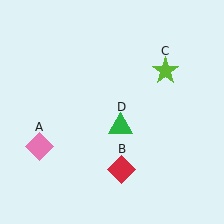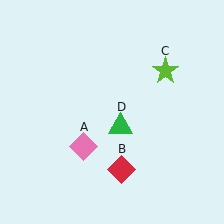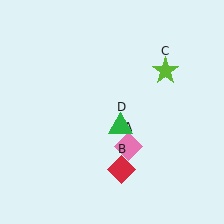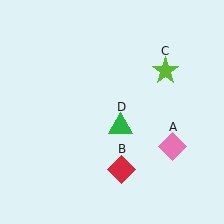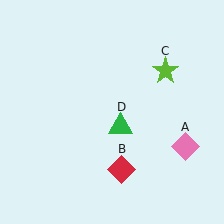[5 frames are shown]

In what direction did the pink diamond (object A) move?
The pink diamond (object A) moved right.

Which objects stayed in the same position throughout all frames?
Red diamond (object B) and lime star (object C) and green triangle (object D) remained stationary.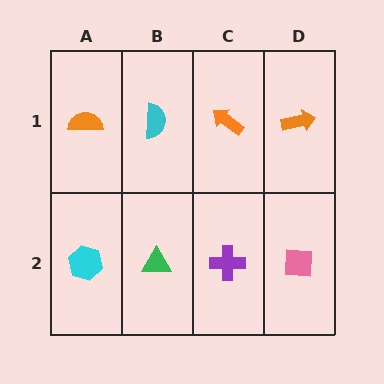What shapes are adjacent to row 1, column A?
A cyan hexagon (row 2, column A), a cyan semicircle (row 1, column B).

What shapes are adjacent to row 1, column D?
A pink square (row 2, column D), an orange arrow (row 1, column C).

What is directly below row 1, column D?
A pink square.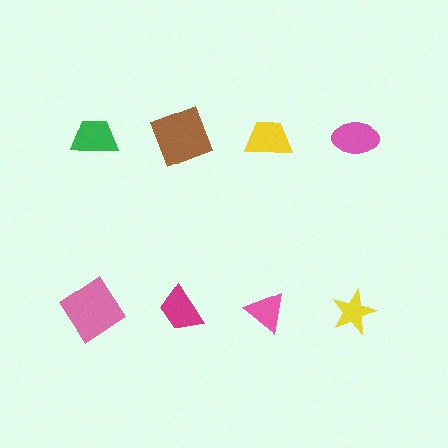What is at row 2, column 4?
A yellow star.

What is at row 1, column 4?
A pink ellipse.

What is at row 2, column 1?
A pink diamond.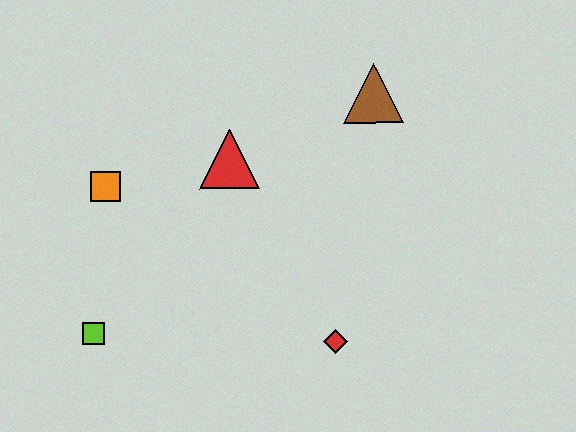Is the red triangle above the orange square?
Yes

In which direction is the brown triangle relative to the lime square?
The brown triangle is to the right of the lime square.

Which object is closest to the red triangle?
The orange square is closest to the red triangle.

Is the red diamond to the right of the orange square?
Yes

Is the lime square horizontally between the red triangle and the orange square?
No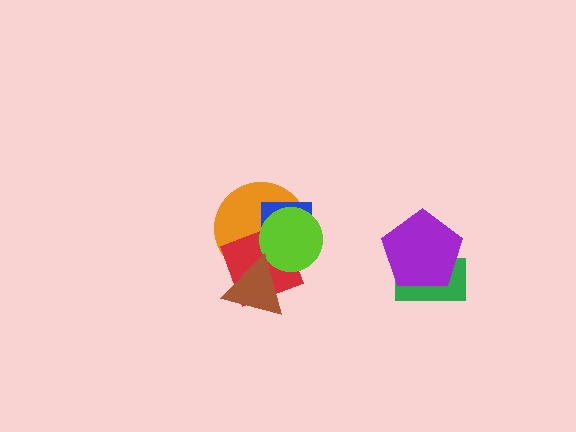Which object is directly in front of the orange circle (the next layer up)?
The blue rectangle is directly in front of the orange circle.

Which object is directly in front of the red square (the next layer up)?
The lime circle is directly in front of the red square.